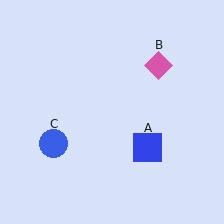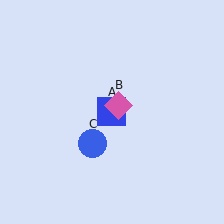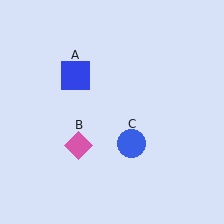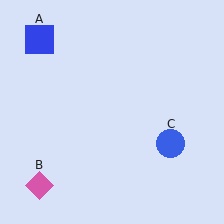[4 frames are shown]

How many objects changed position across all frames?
3 objects changed position: blue square (object A), pink diamond (object B), blue circle (object C).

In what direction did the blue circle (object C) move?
The blue circle (object C) moved right.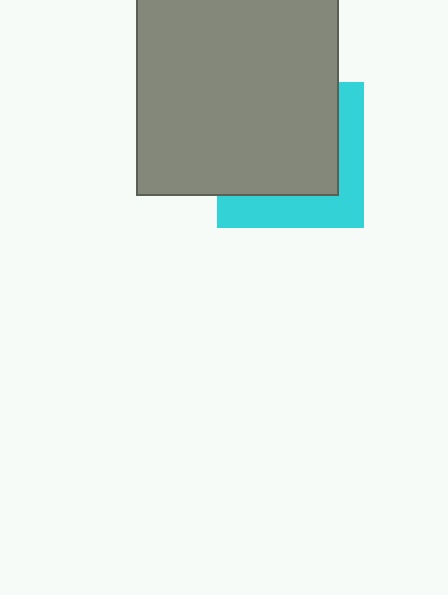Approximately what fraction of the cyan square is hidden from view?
Roughly 65% of the cyan square is hidden behind the gray rectangle.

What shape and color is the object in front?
The object in front is a gray rectangle.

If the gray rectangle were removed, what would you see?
You would see the complete cyan square.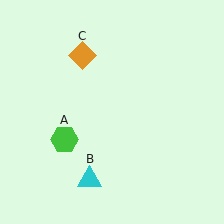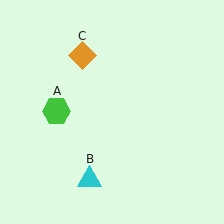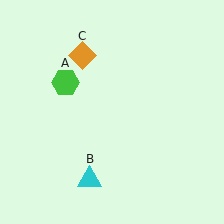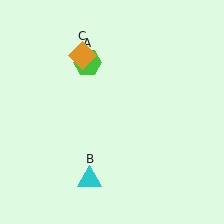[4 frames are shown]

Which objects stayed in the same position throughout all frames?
Cyan triangle (object B) and orange diamond (object C) remained stationary.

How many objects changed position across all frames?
1 object changed position: green hexagon (object A).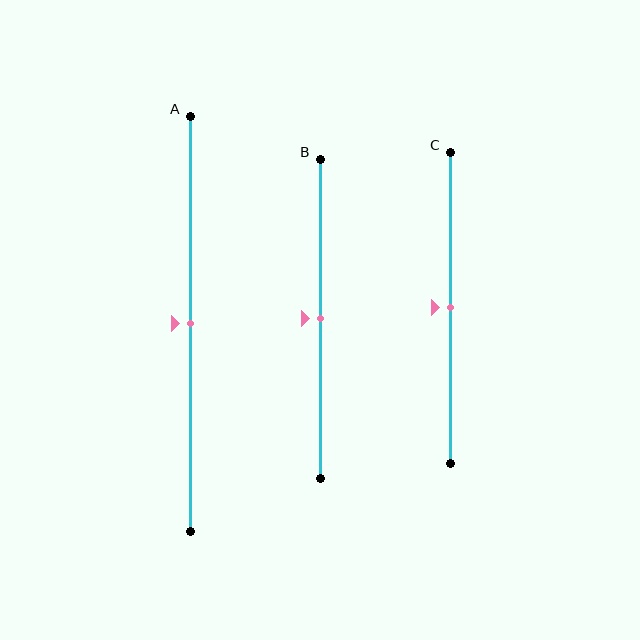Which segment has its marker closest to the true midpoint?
Segment A has its marker closest to the true midpoint.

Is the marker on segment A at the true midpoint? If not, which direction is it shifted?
Yes, the marker on segment A is at the true midpoint.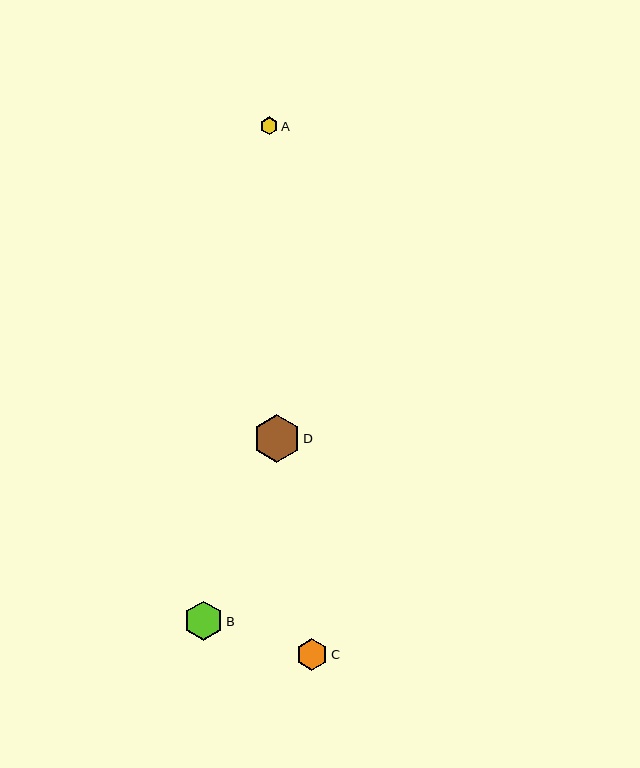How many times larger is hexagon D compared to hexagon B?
Hexagon D is approximately 1.2 times the size of hexagon B.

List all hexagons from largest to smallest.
From largest to smallest: D, B, C, A.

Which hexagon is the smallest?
Hexagon A is the smallest with a size of approximately 17 pixels.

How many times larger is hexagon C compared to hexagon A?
Hexagon C is approximately 1.8 times the size of hexagon A.